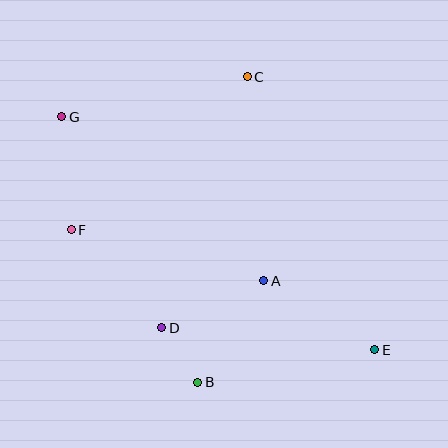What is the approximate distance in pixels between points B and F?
The distance between B and F is approximately 198 pixels.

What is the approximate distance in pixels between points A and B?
The distance between A and B is approximately 121 pixels.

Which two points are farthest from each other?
Points E and G are farthest from each other.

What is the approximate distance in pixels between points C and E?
The distance between C and E is approximately 301 pixels.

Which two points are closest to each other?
Points B and D are closest to each other.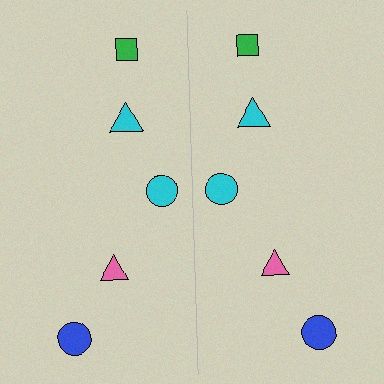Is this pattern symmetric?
Yes, this pattern has bilateral (reflection) symmetry.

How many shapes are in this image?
There are 10 shapes in this image.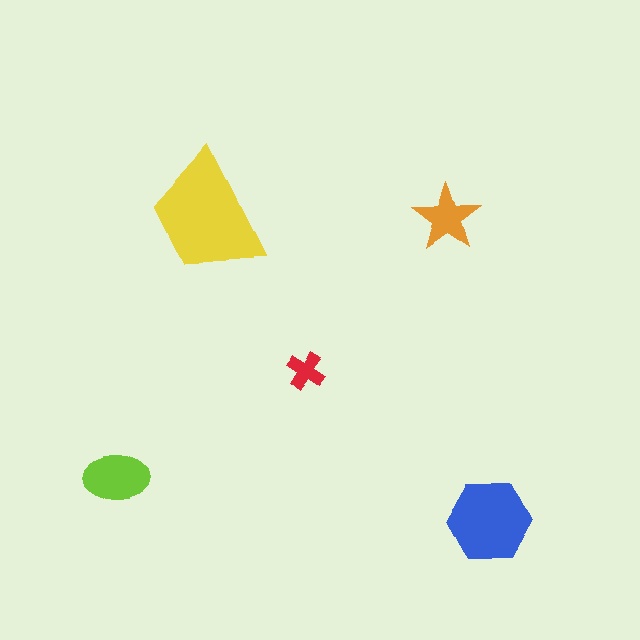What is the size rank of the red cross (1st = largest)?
5th.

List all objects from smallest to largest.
The red cross, the orange star, the lime ellipse, the blue hexagon, the yellow trapezoid.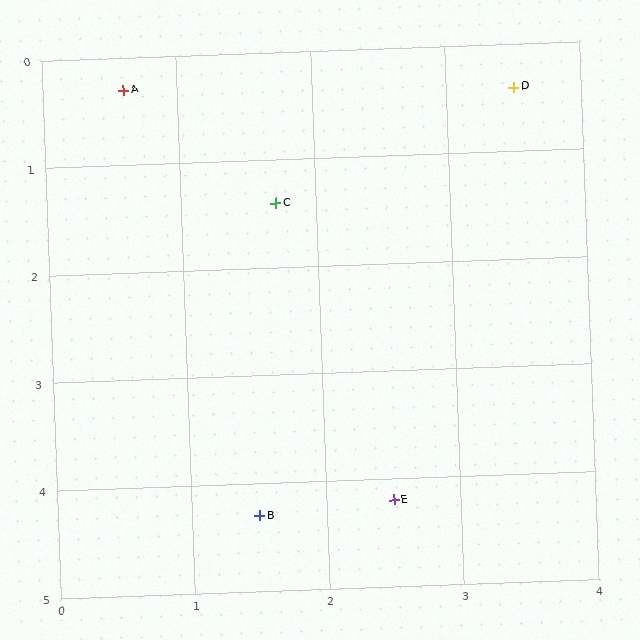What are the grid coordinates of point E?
Point E is at approximately (2.5, 4.2).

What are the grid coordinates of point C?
Point C is at approximately (1.7, 1.4).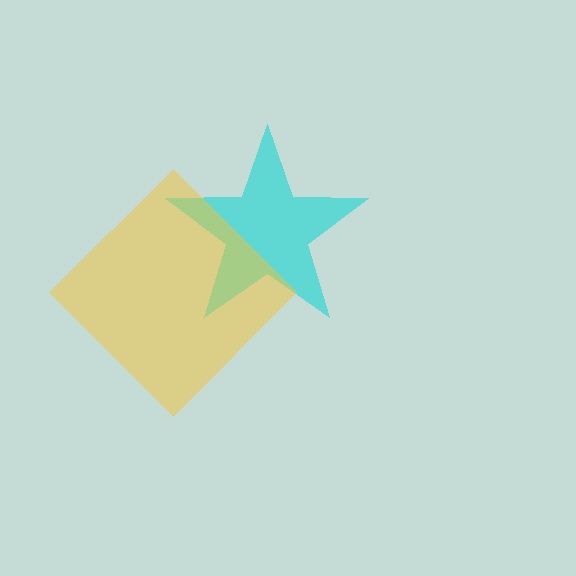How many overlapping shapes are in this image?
There are 2 overlapping shapes in the image.